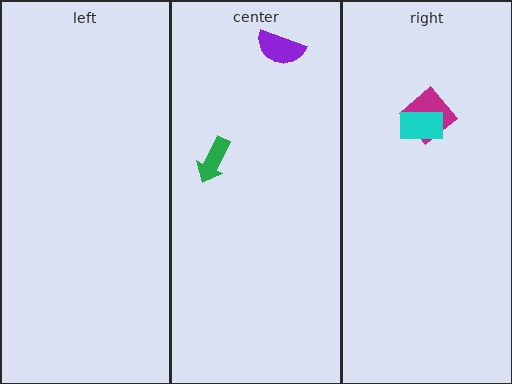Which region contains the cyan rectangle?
The right region.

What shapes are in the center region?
The purple semicircle, the green arrow.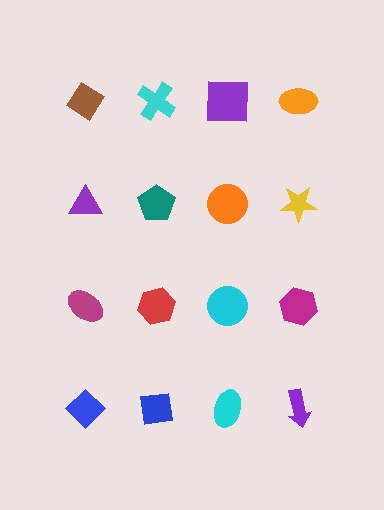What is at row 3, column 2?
A red hexagon.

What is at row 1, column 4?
An orange ellipse.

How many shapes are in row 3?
4 shapes.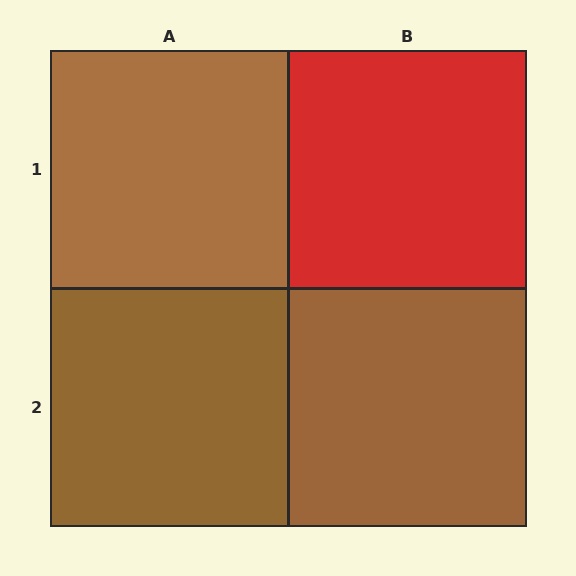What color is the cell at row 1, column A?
Brown.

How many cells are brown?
3 cells are brown.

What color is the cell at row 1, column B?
Red.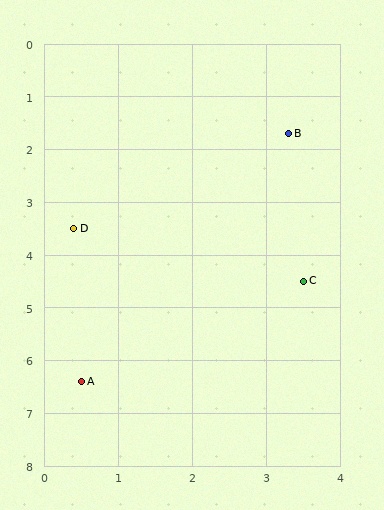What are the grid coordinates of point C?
Point C is at approximately (3.5, 4.5).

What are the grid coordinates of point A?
Point A is at approximately (0.5, 6.4).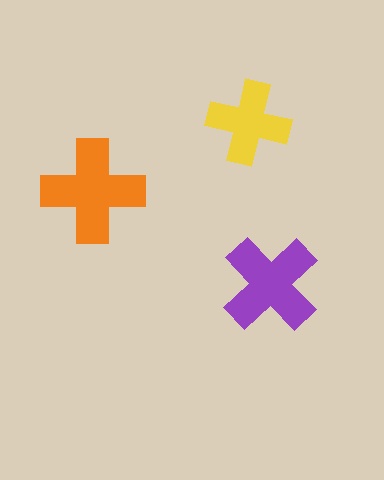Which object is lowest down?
The purple cross is bottommost.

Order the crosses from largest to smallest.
the orange one, the purple one, the yellow one.